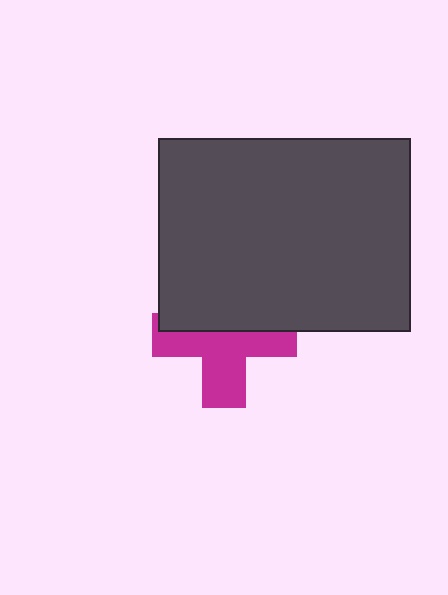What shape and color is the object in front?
The object in front is a dark gray rectangle.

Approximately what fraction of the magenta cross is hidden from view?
Roughly 44% of the magenta cross is hidden behind the dark gray rectangle.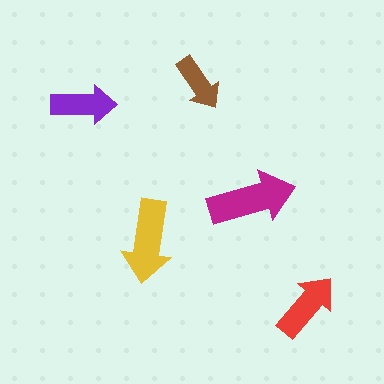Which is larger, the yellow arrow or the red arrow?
The yellow one.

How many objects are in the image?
There are 5 objects in the image.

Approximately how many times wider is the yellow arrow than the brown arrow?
About 1.5 times wider.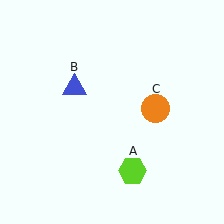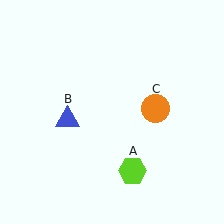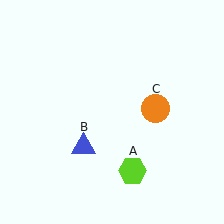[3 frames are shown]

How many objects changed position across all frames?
1 object changed position: blue triangle (object B).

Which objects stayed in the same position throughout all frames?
Lime hexagon (object A) and orange circle (object C) remained stationary.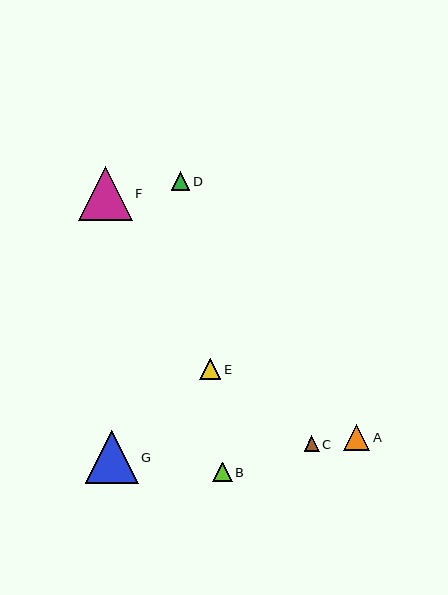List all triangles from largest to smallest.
From largest to smallest: F, G, A, E, B, D, C.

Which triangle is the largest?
Triangle F is the largest with a size of approximately 54 pixels.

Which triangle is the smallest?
Triangle C is the smallest with a size of approximately 15 pixels.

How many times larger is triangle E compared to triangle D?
Triangle E is approximately 1.2 times the size of triangle D.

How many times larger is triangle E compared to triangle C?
Triangle E is approximately 1.4 times the size of triangle C.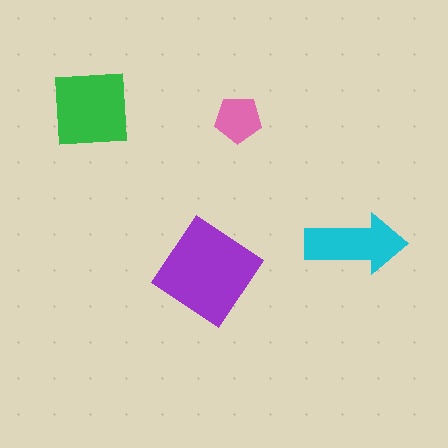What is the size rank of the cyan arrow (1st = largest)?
3rd.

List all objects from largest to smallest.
The purple diamond, the green square, the cyan arrow, the pink pentagon.